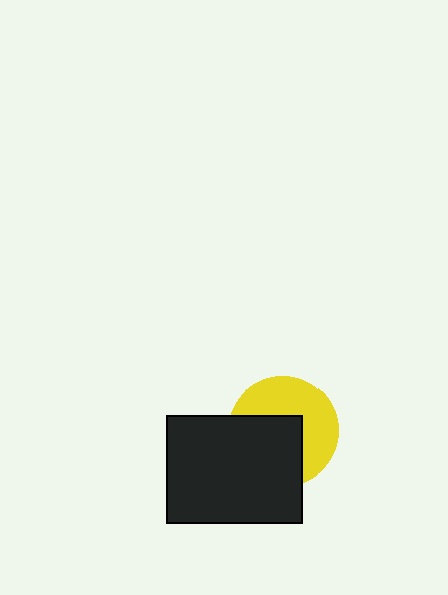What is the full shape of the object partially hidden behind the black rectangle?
The partially hidden object is a yellow circle.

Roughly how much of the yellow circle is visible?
About half of it is visible (roughly 52%).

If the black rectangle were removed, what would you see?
You would see the complete yellow circle.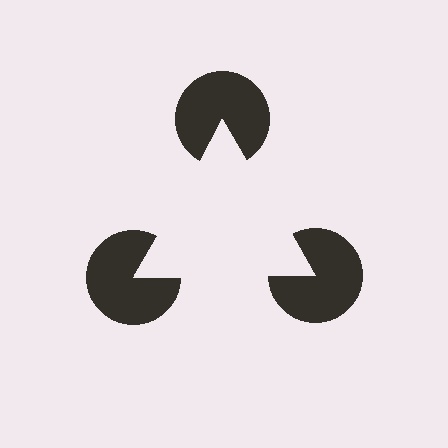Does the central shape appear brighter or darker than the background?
It typically appears slightly brighter than the background, even though no actual brightness change is drawn.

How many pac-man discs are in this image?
There are 3 — one at each vertex of the illusory triangle.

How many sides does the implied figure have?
3 sides.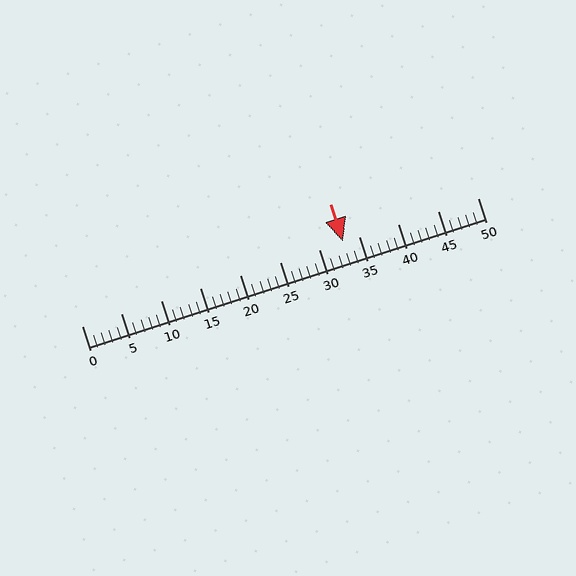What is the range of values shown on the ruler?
The ruler shows values from 0 to 50.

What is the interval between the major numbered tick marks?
The major tick marks are spaced 5 units apart.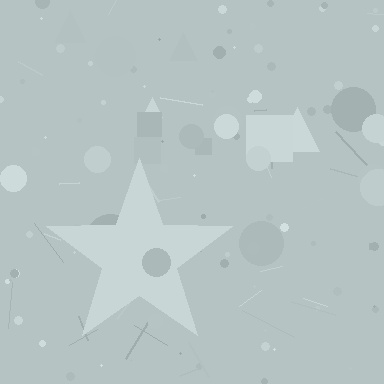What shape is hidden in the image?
A star is hidden in the image.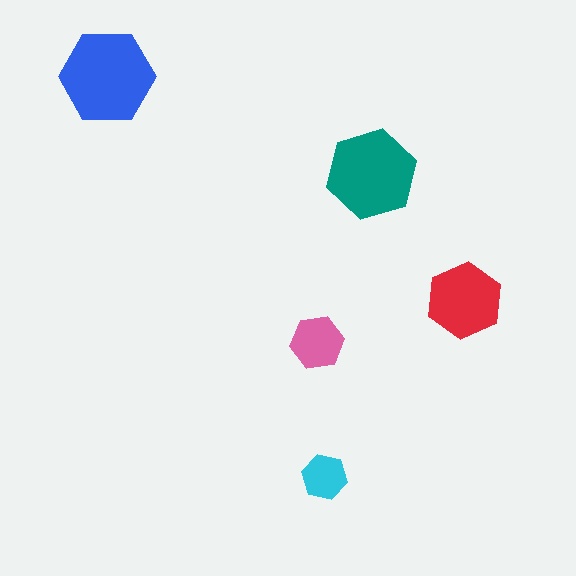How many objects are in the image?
There are 5 objects in the image.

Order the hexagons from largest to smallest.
the blue one, the teal one, the red one, the pink one, the cyan one.